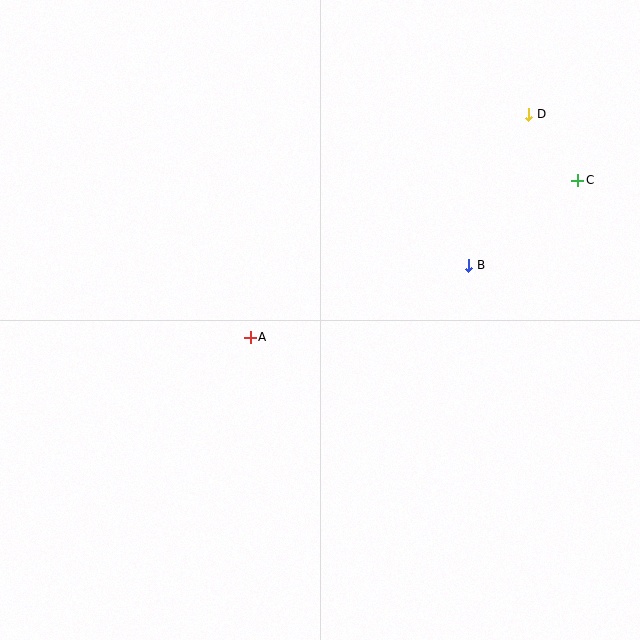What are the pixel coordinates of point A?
Point A is at (250, 337).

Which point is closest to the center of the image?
Point A at (250, 337) is closest to the center.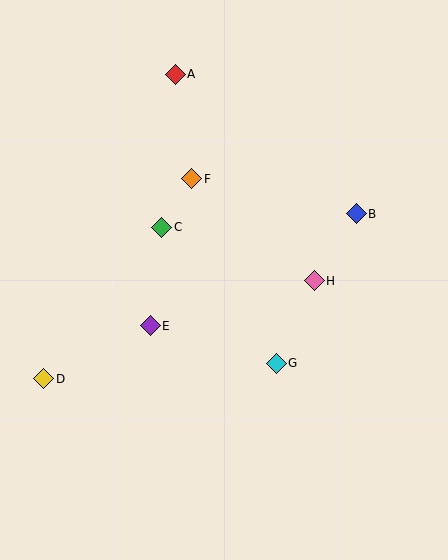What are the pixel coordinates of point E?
Point E is at (150, 326).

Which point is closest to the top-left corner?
Point A is closest to the top-left corner.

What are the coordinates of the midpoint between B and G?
The midpoint between B and G is at (316, 289).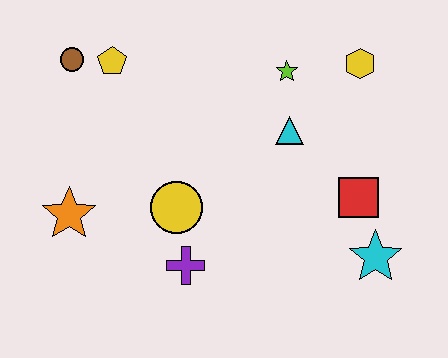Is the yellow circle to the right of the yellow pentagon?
Yes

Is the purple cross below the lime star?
Yes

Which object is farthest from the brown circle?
The cyan star is farthest from the brown circle.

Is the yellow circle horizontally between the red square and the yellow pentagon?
Yes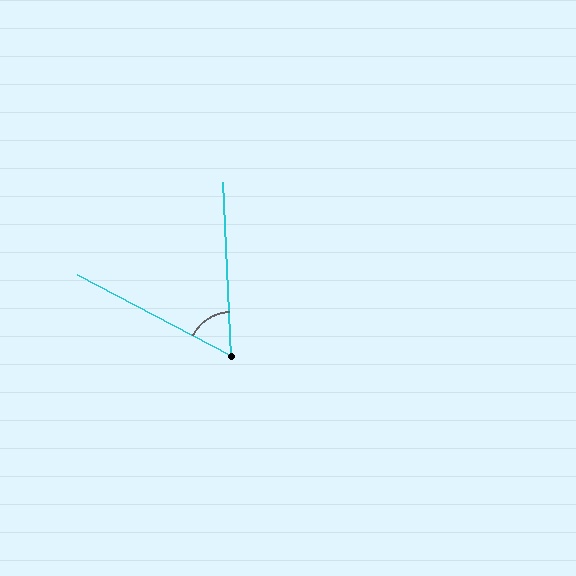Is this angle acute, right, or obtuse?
It is acute.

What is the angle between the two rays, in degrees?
Approximately 60 degrees.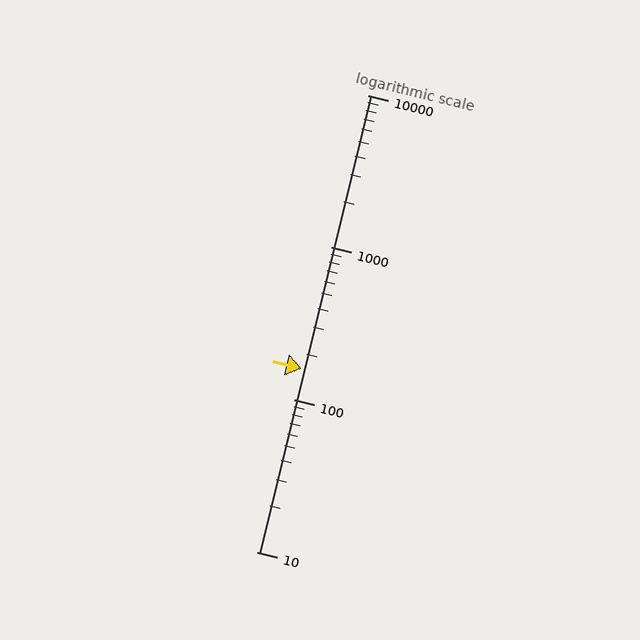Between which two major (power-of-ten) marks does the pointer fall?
The pointer is between 100 and 1000.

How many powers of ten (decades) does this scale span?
The scale spans 3 decades, from 10 to 10000.